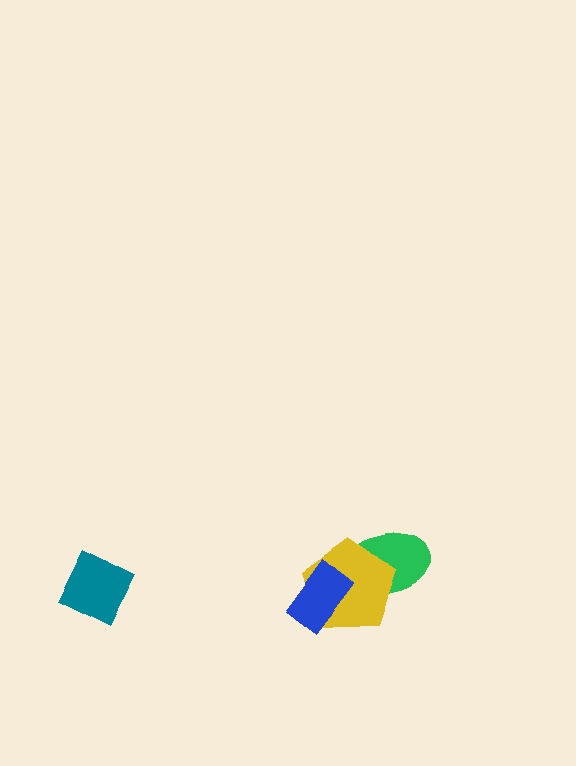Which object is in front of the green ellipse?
The yellow pentagon is in front of the green ellipse.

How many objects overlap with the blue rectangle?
1 object overlaps with the blue rectangle.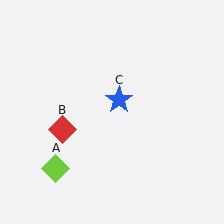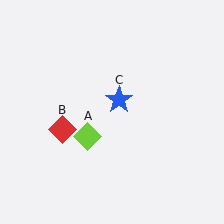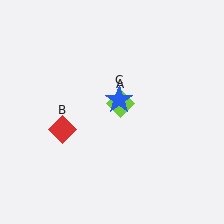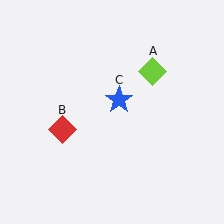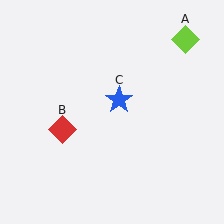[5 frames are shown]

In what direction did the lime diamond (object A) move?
The lime diamond (object A) moved up and to the right.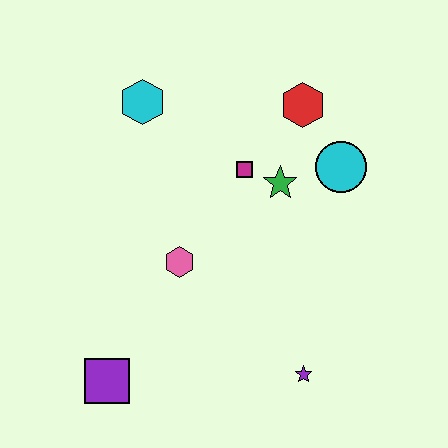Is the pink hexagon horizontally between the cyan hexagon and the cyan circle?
Yes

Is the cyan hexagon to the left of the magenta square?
Yes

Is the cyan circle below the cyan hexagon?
Yes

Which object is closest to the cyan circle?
The green star is closest to the cyan circle.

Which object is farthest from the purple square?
The red hexagon is farthest from the purple square.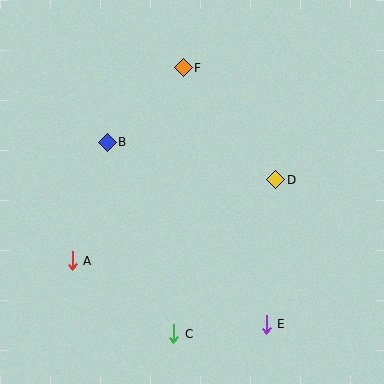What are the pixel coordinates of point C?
Point C is at (174, 334).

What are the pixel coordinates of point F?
Point F is at (183, 68).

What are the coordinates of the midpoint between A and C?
The midpoint between A and C is at (123, 297).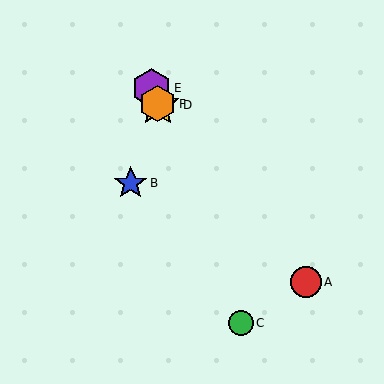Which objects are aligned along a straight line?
Objects C, D, E, F are aligned along a straight line.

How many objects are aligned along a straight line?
4 objects (C, D, E, F) are aligned along a straight line.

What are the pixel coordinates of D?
Object D is at (158, 105).